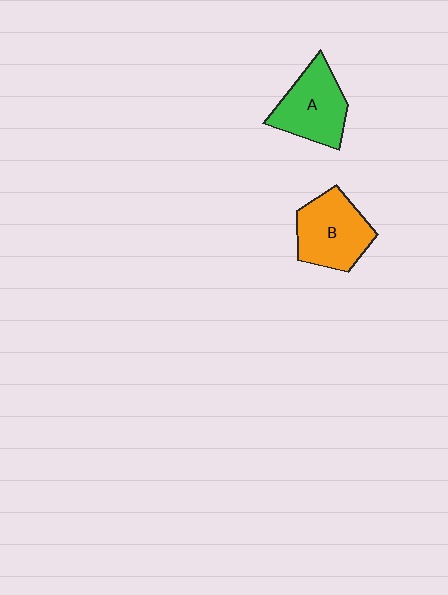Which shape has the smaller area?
Shape A (green).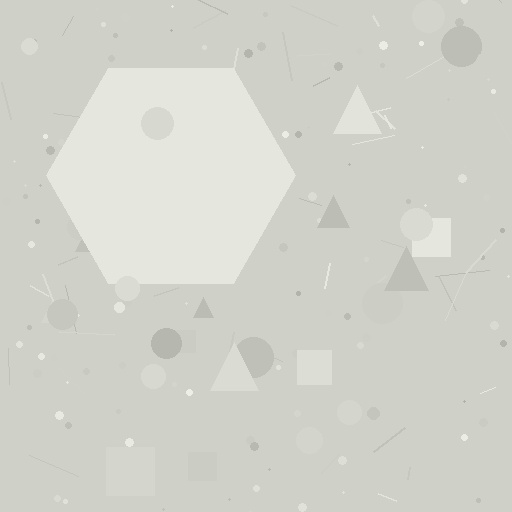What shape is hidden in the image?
A hexagon is hidden in the image.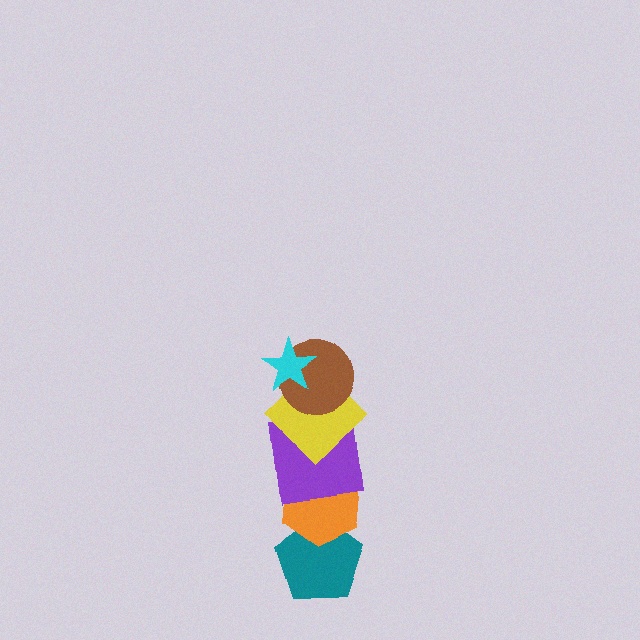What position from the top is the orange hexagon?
The orange hexagon is 5th from the top.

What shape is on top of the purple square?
The yellow diamond is on top of the purple square.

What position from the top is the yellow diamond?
The yellow diamond is 3rd from the top.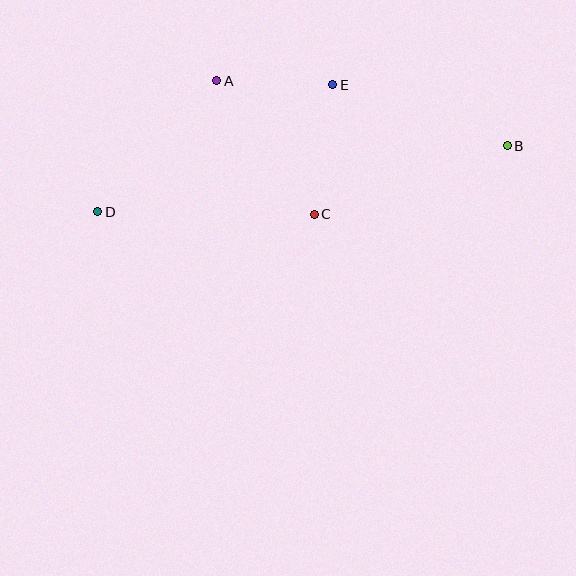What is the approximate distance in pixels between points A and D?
The distance between A and D is approximately 177 pixels.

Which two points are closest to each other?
Points A and E are closest to each other.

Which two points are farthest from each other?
Points B and D are farthest from each other.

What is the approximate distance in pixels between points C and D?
The distance between C and D is approximately 217 pixels.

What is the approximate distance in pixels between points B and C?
The distance between B and C is approximately 205 pixels.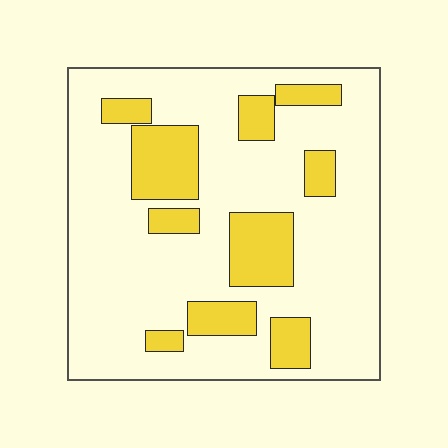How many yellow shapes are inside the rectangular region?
10.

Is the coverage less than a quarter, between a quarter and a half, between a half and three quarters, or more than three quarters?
Less than a quarter.